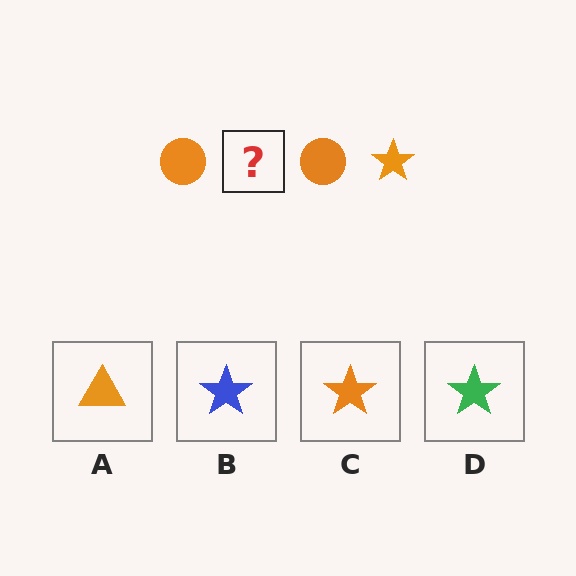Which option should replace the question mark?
Option C.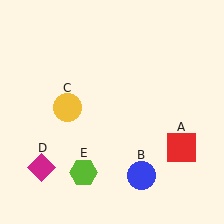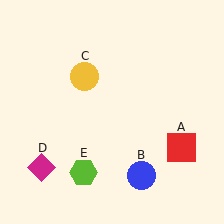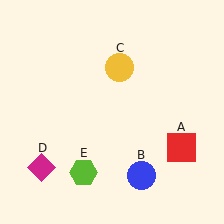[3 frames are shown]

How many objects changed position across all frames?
1 object changed position: yellow circle (object C).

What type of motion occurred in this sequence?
The yellow circle (object C) rotated clockwise around the center of the scene.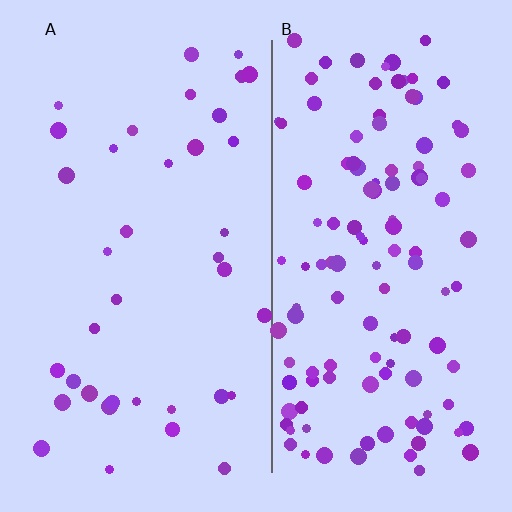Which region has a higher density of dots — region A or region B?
B (the right).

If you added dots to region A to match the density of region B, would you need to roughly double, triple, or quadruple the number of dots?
Approximately triple.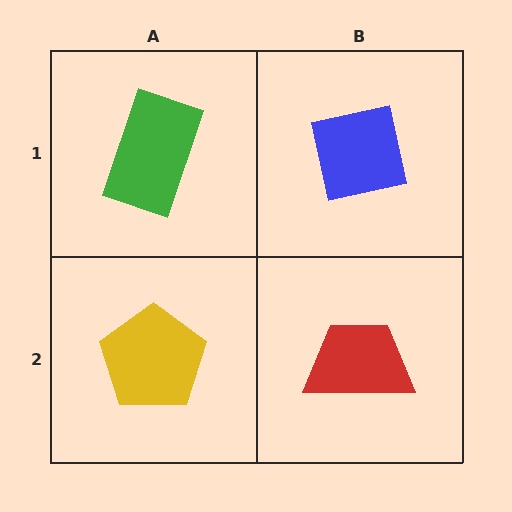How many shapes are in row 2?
2 shapes.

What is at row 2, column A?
A yellow pentagon.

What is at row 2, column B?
A red trapezoid.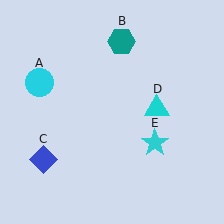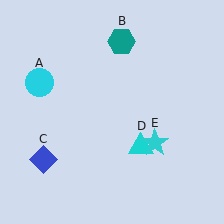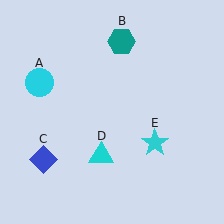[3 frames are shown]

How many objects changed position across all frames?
1 object changed position: cyan triangle (object D).